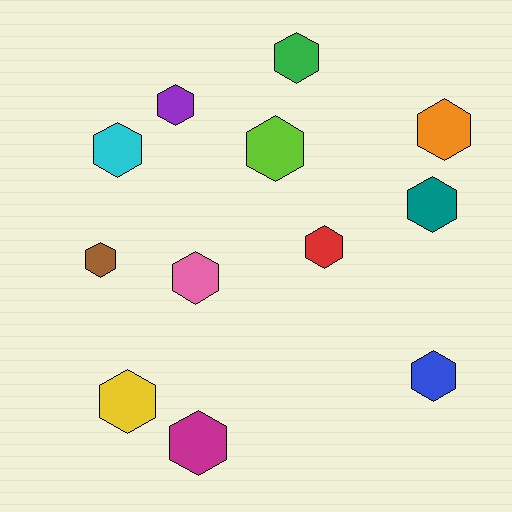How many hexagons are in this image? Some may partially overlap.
There are 12 hexagons.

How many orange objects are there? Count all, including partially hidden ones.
There is 1 orange object.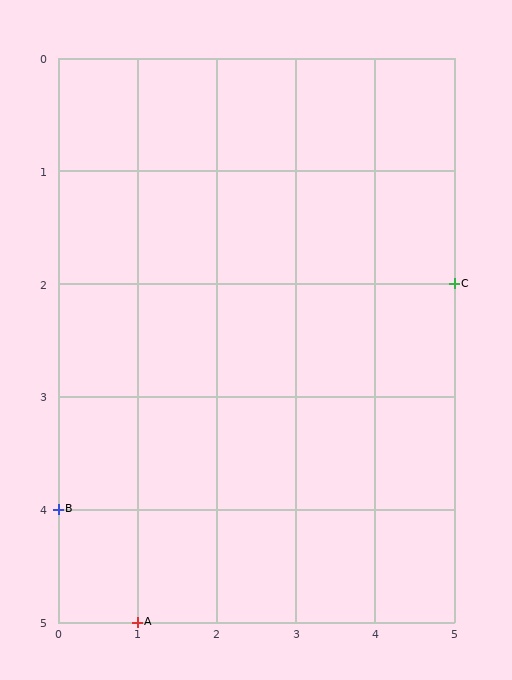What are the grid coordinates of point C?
Point C is at grid coordinates (5, 2).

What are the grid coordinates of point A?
Point A is at grid coordinates (1, 5).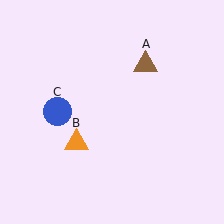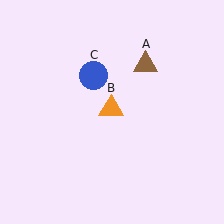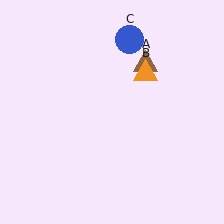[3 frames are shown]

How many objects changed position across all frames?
2 objects changed position: orange triangle (object B), blue circle (object C).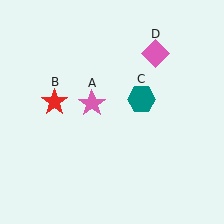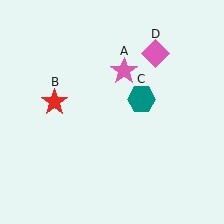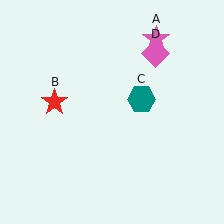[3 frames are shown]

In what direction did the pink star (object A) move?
The pink star (object A) moved up and to the right.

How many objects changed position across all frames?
1 object changed position: pink star (object A).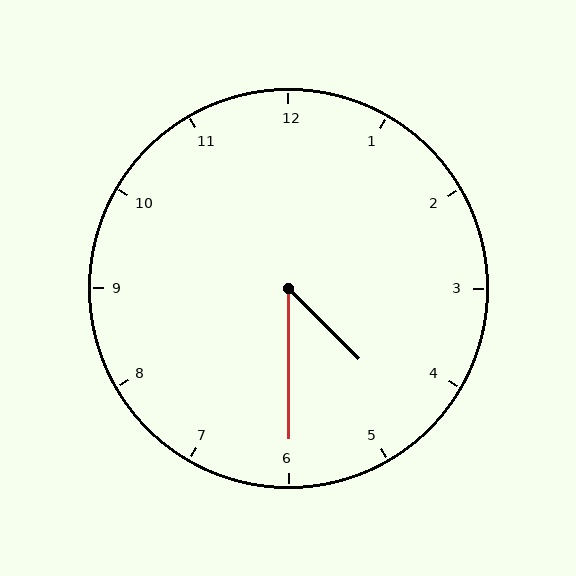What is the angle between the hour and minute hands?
Approximately 45 degrees.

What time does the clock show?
4:30.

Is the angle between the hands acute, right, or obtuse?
It is acute.